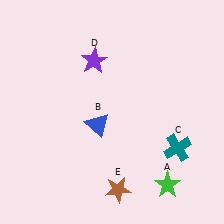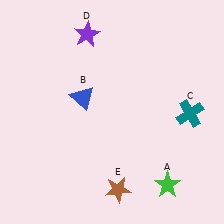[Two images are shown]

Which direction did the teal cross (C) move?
The teal cross (C) moved up.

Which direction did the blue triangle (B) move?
The blue triangle (B) moved up.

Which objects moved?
The objects that moved are: the blue triangle (B), the teal cross (C), the purple star (D).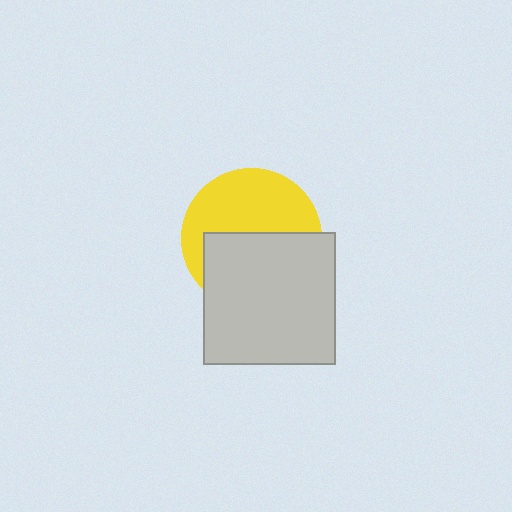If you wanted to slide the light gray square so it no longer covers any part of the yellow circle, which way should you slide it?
Slide it down — that is the most direct way to separate the two shapes.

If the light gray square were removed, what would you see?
You would see the complete yellow circle.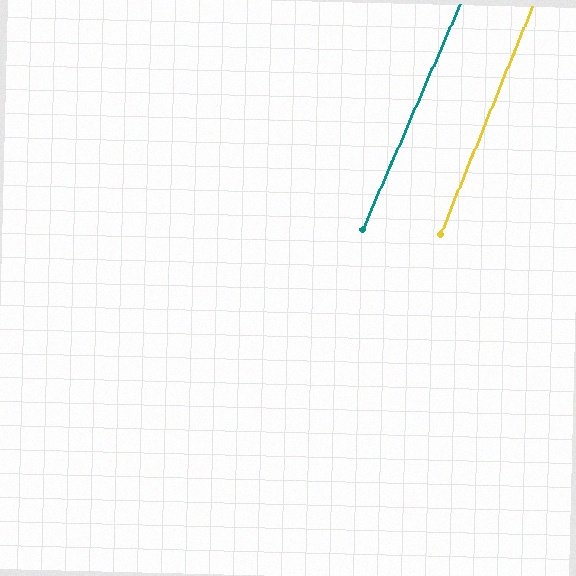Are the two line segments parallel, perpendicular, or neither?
Parallel — their directions differ by only 1.4°.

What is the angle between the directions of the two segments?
Approximately 1 degree.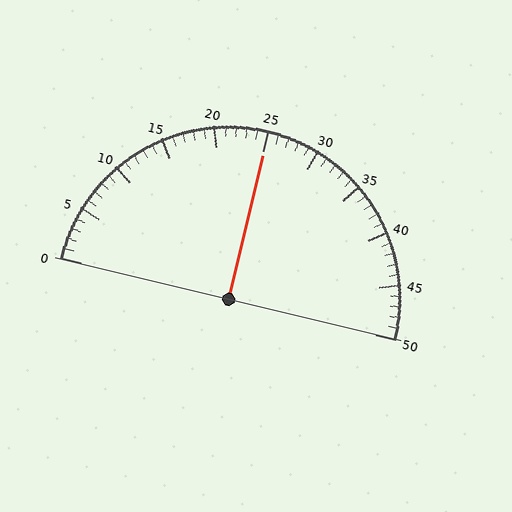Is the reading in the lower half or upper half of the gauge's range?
The reading is in the upper half of the range (0 to 50).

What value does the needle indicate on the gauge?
The needle indicates approximately 25.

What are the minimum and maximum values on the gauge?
The gauge ranges from 0 to 50.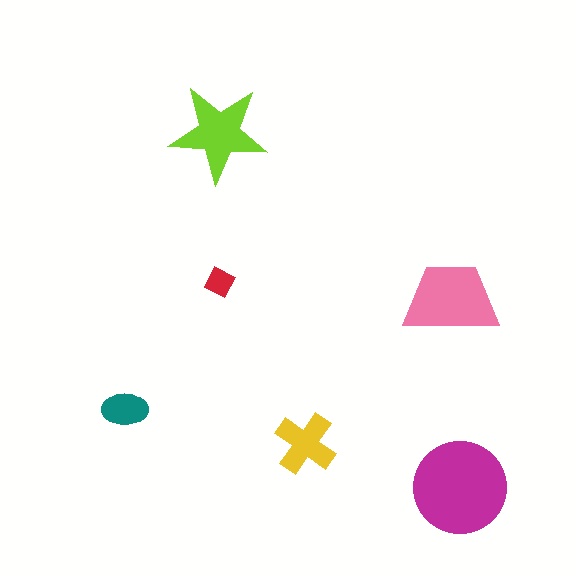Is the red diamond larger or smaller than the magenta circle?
Smaller.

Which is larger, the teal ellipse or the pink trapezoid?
The pink trapezoid.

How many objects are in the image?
There are 6 objects in the image.